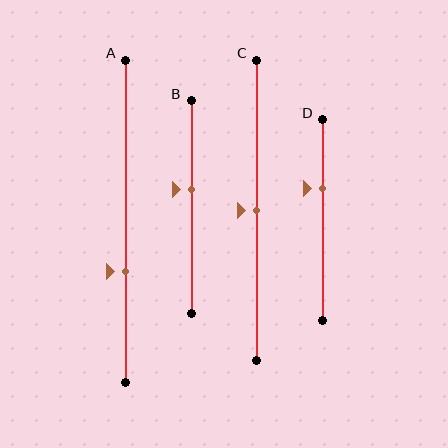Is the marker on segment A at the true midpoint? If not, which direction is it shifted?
No, the marker on segment A is shifted downward by about 16% of the segment length.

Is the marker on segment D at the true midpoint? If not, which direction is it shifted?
No, the marker on segment D is shifted upward by about 15% of the segment length.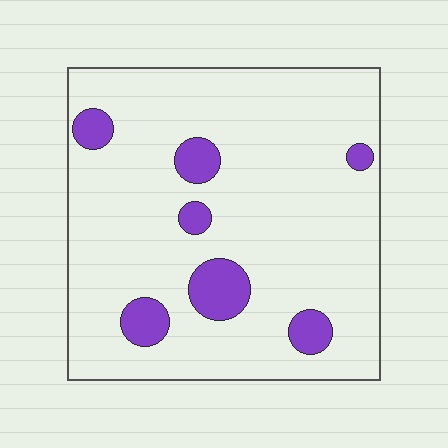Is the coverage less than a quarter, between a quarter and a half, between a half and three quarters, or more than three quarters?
Less than a quarter.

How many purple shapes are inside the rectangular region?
7.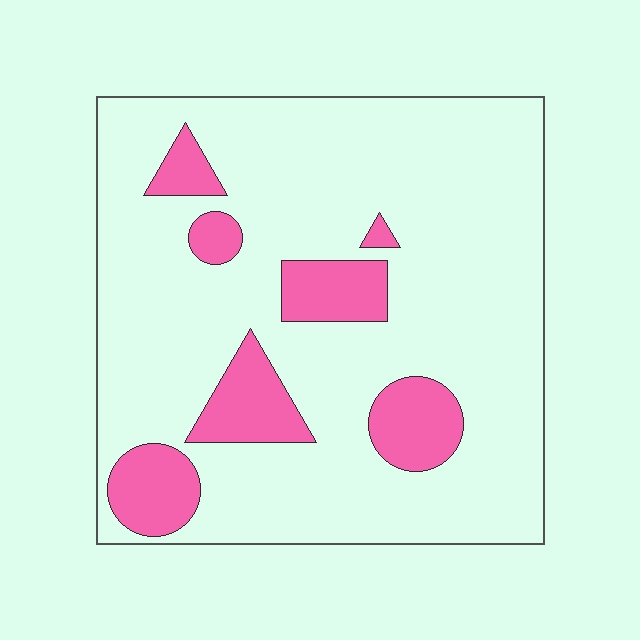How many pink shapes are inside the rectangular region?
7.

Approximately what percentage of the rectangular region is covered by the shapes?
Approximately 15%.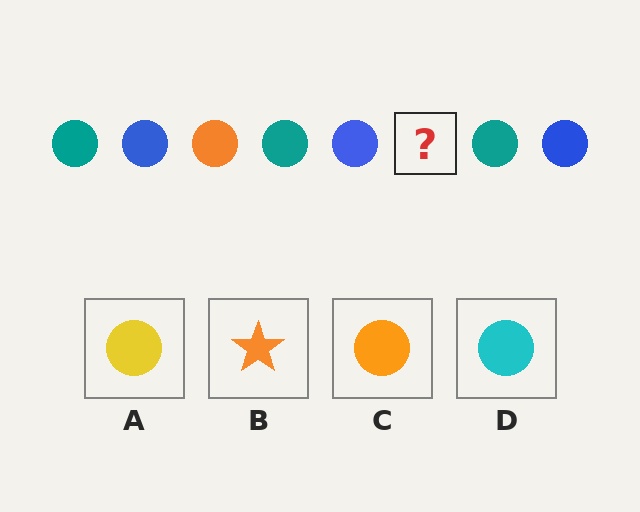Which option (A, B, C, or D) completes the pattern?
C.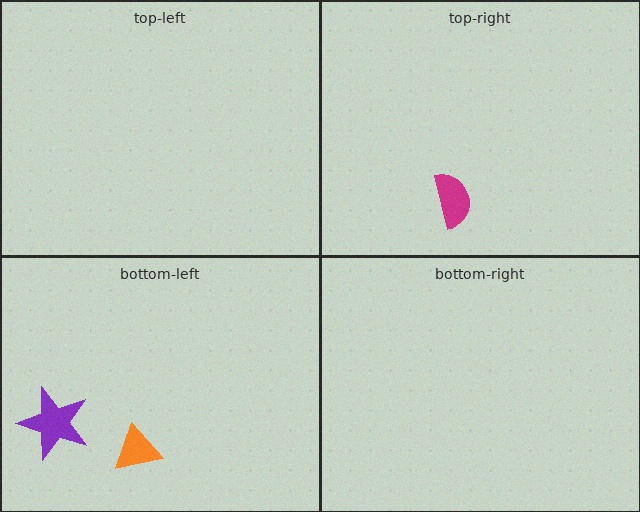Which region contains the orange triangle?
The bottom-left region.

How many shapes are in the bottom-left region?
2.